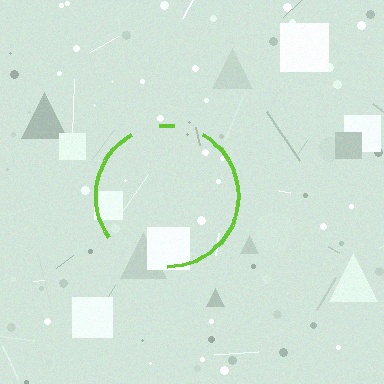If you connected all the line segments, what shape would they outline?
They would outline a circle.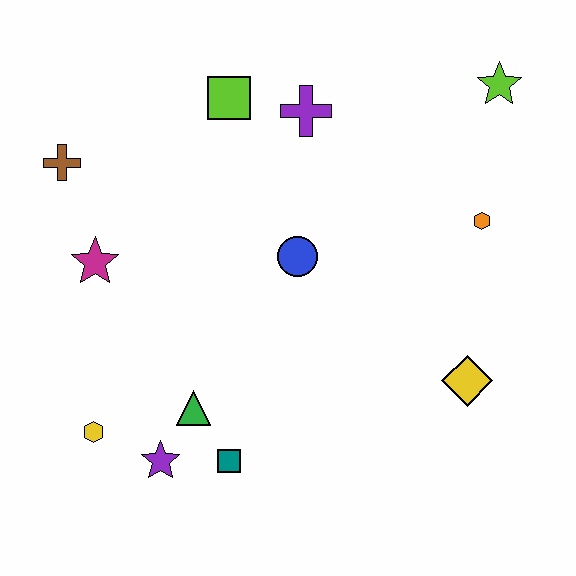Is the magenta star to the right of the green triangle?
No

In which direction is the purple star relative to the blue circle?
The purple star is below the blue circle.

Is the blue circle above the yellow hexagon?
Yes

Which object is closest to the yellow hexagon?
The purple star is closest to the yellow hexagon.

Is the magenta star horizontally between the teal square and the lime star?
No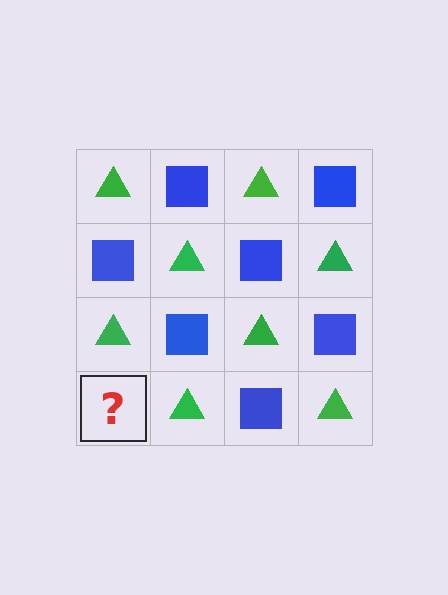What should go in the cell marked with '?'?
The missing cell should contain a blue square.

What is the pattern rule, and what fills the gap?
The rule is that it alternates green triangle and blue square in a checkerboard pattern. The gap should be filled with a blue square.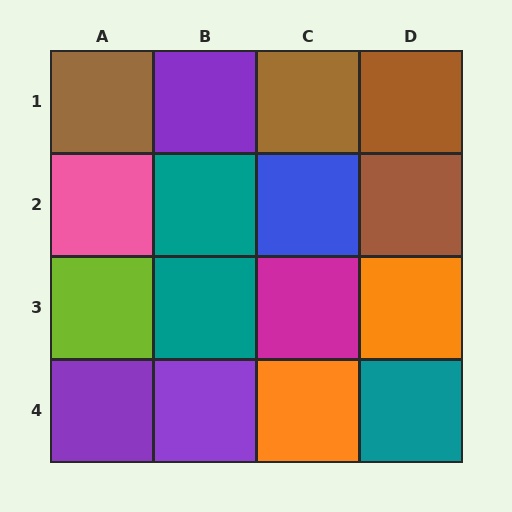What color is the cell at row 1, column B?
Purple.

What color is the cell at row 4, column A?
Purple.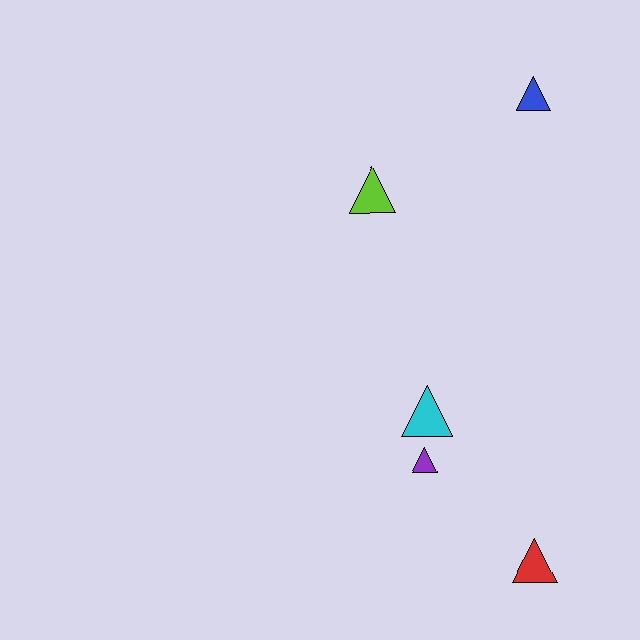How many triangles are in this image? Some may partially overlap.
There are 5 triangles.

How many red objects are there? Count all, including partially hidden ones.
There is 1 red object.